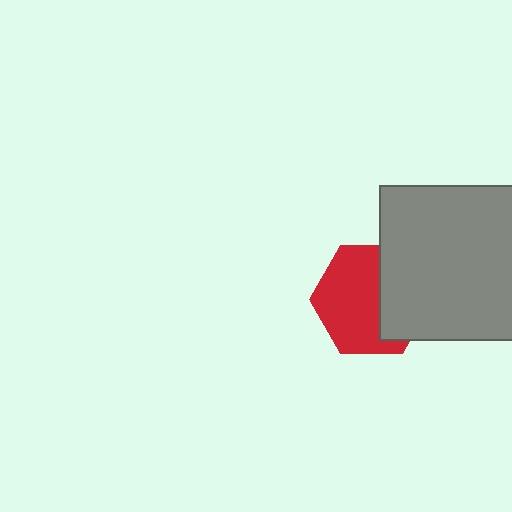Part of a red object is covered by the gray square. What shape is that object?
It is a hexagon.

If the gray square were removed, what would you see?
You would see the complete red hexagon.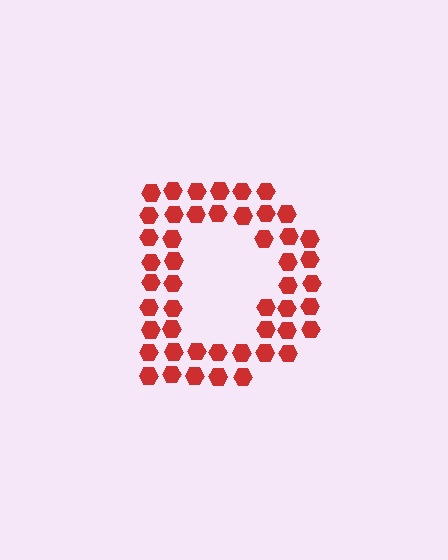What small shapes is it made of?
It is made of small hexagons.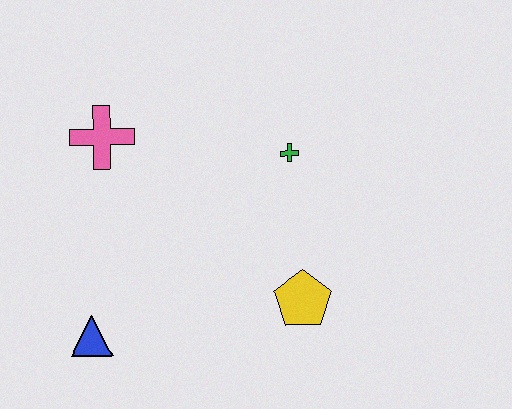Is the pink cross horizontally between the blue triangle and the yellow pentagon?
Yes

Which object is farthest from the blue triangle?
The green cross is farthest from the blue triangle.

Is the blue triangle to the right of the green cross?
No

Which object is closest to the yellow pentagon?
The green cross is closest to the yellow pentagon.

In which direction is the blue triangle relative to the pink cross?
The blue triangle is below the pink cross.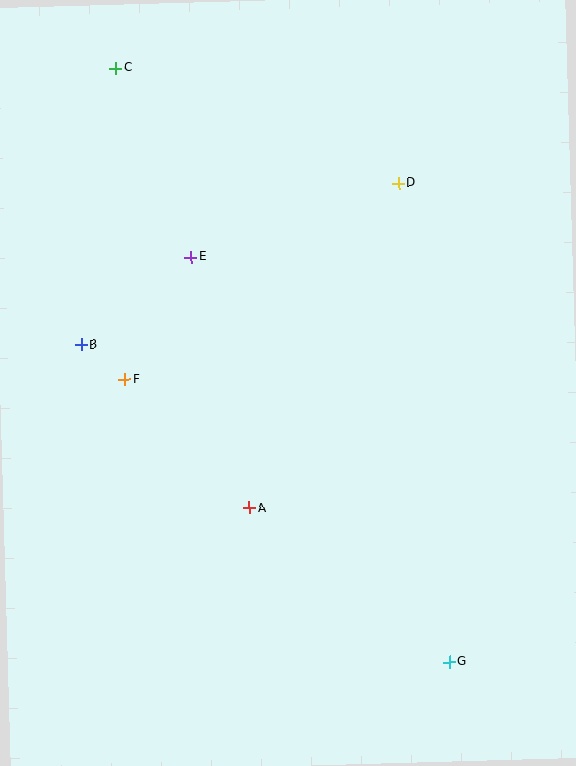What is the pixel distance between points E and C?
The distance between E and C is 203 pixels.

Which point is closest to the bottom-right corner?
Point G is closest to the bottom-right corner.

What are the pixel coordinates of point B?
Point B is at (81, 345).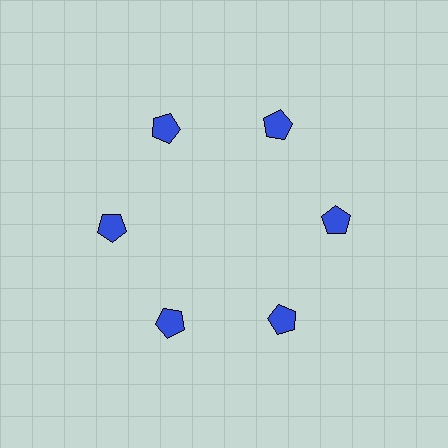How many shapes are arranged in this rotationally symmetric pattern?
There are 6 shapes, arranged in 6 groups of 1.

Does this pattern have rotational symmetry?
Yes, this pattern has 6-fold rotational symmetry. It looks the same after rotating 60 degrees around the center.